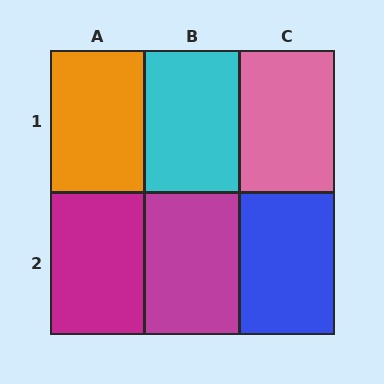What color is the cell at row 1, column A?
Orange.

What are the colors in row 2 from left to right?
Magenta, magenta, blue.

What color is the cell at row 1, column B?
Cyan.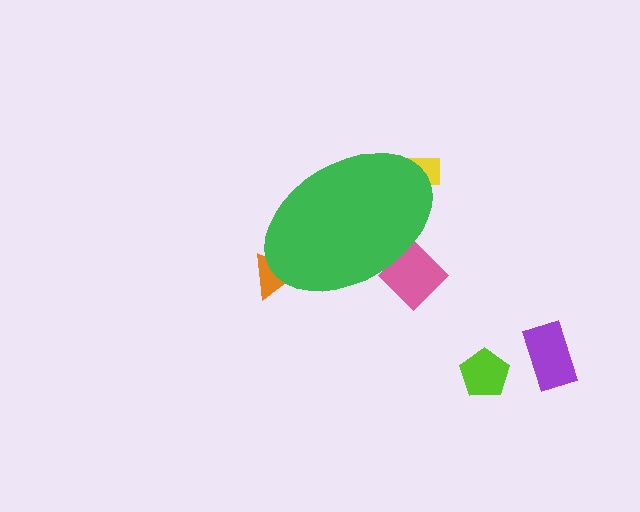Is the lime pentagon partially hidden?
No, the lime pentagon is fully visible.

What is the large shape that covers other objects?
A green ellipse.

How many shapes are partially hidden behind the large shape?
3 shapes are partially hidden.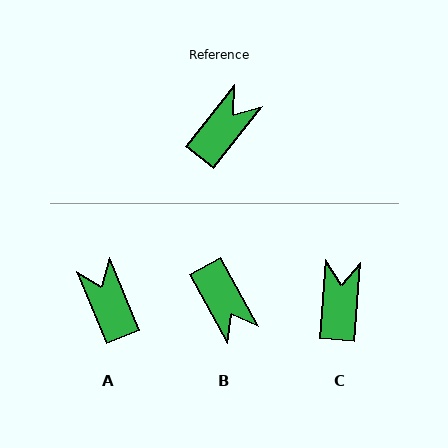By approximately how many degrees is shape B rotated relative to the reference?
Approximately 112 degrees clockwise.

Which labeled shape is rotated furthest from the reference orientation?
B, about 112 degrees away.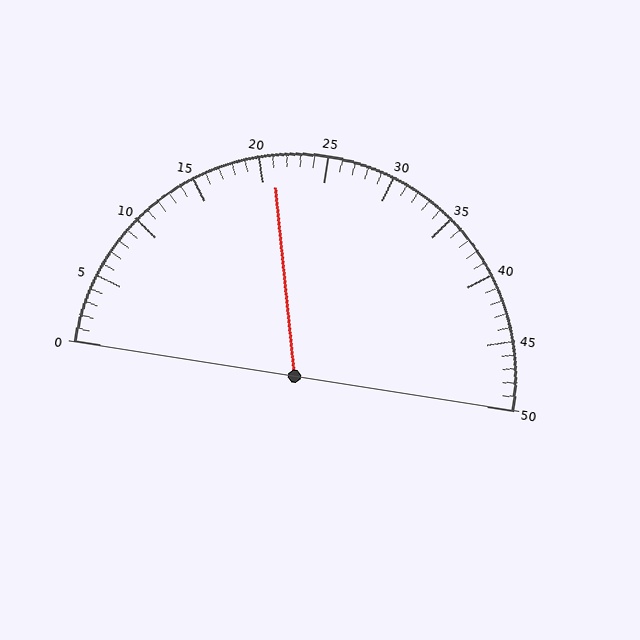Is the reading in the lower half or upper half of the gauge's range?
The reading is in the lower half of the range (0 to 50).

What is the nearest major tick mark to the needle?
The nearest major tick mark is 20.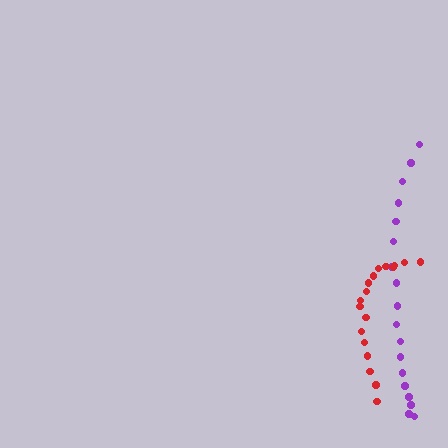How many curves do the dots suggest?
There are 2 distinct paths.